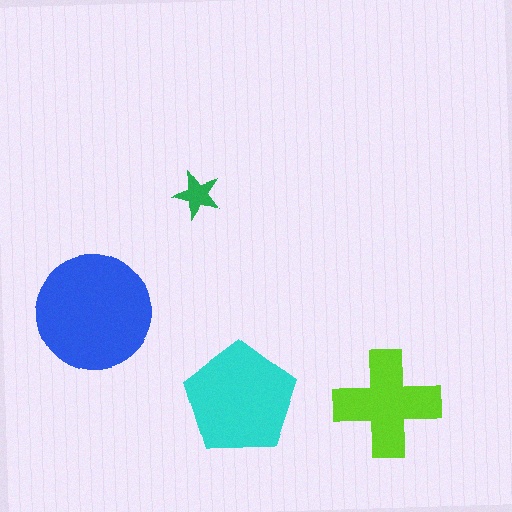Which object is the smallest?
The green star.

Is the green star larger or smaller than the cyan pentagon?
Smaller.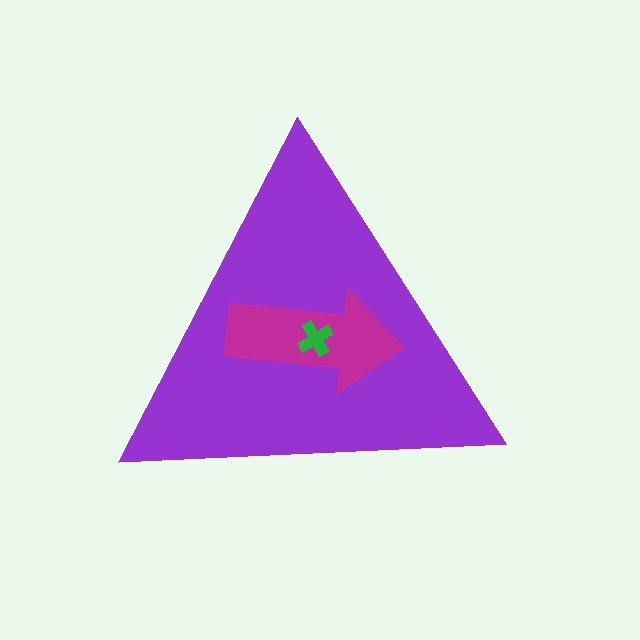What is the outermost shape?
The purple triangle.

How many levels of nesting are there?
3.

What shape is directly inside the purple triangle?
The magenta arrow.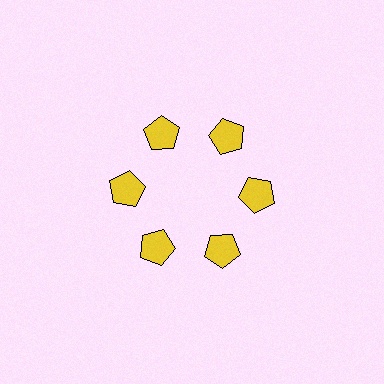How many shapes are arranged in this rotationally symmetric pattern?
There are 6 shapes, arranged in 6 groups of 1.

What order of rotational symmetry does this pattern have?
This pattern has 6-fold rotational symmetry.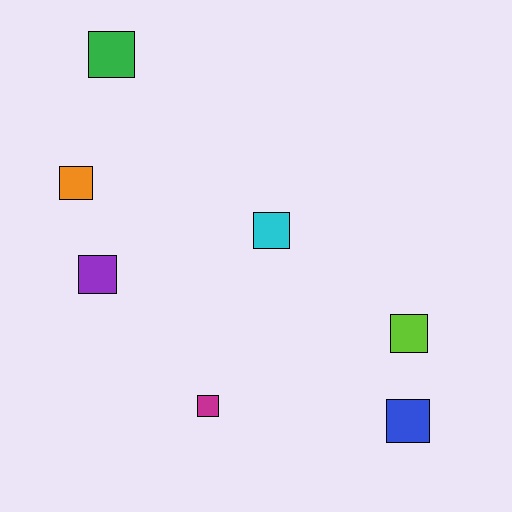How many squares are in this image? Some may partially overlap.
There are 7 squares.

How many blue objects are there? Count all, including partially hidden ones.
There is 1 blue object.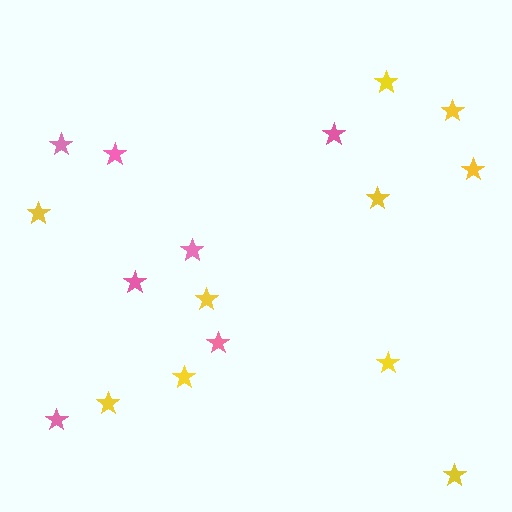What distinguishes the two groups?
There are 2 groups: one group of pink stars (7) and one group of yellow stars (10).